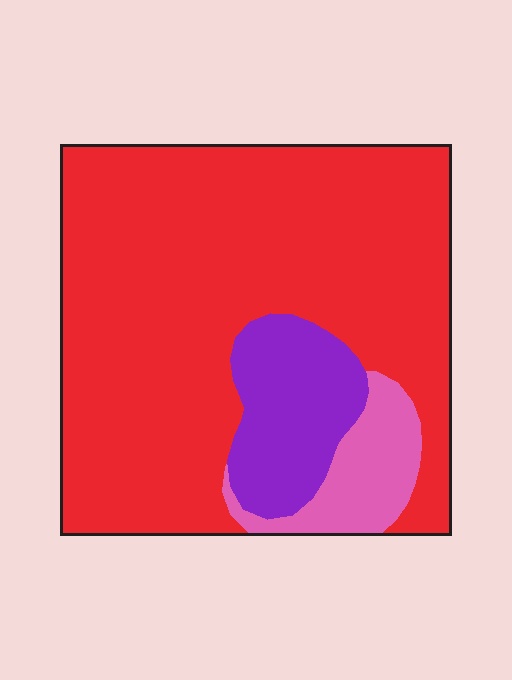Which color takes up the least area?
Pink, at roughly 10%.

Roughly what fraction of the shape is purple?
Purple covers roughly 15% of the shape.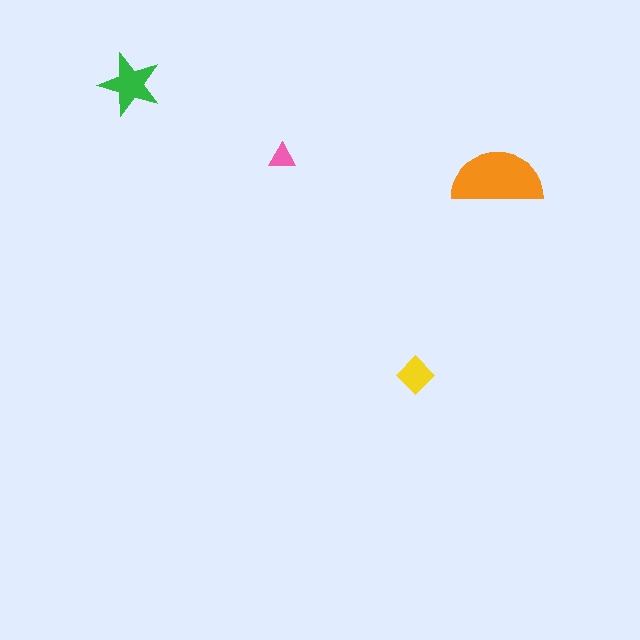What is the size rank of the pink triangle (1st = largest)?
4th.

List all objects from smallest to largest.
The pink triangle, the yellow diamond, the green star, the orange semicircle.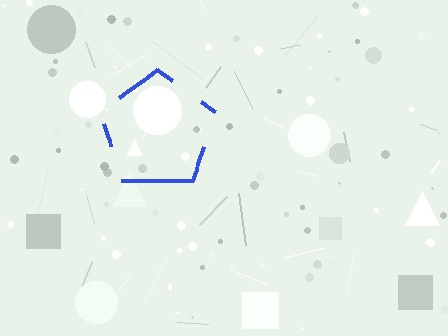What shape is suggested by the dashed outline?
The dashed outline suggests a pentagon.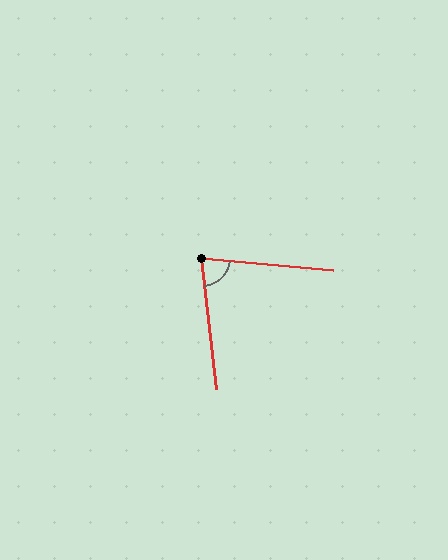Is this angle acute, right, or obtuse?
It is acute.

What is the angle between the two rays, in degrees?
Approximately 78 degrees.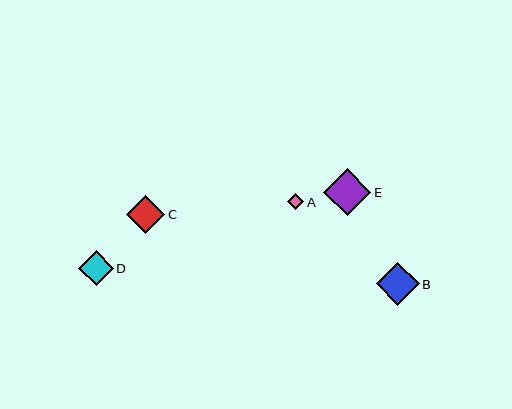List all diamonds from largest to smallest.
From largest to smallest: E, B, C, D, A.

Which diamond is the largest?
Diamond E is the largest with a size of approximately 47 pixels.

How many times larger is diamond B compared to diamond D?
Diamond B is approximately 1.2 times the size of diamond D.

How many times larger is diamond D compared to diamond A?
Diamond D is approximately 2.2 times the size of diamond A.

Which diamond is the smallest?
Diamond A is the smallest with a size of approximately 16 pixels.